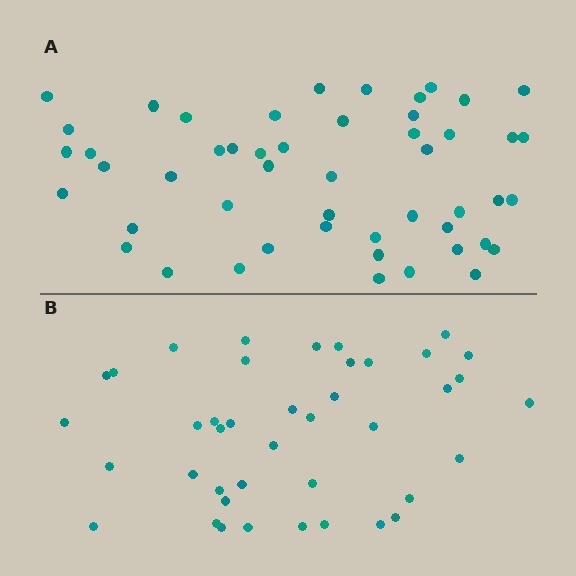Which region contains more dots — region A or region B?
Region A (the top region) has more dots.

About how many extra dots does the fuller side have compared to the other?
Region A has roughly 8 or so more dots than region B.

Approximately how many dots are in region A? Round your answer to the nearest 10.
About 50 dots.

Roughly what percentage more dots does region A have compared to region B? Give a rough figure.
About 20% more.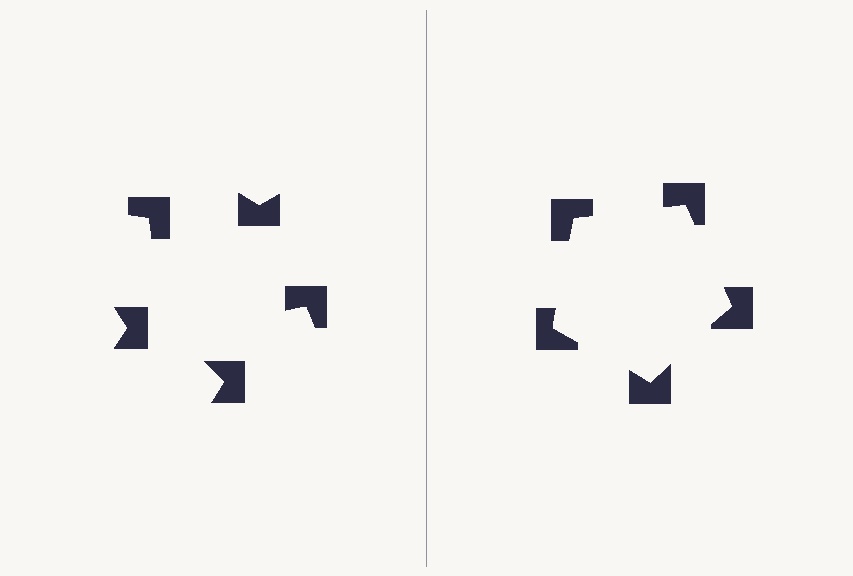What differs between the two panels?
The notched squares are positioned identically on both sides; only the wedge orientations differ. On the right they align to a pentagon; on the left they are misaligned.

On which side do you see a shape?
An illusory pentagon appears on the right side. On the left side the wedge cuts are rotated, so no coherent shape forms.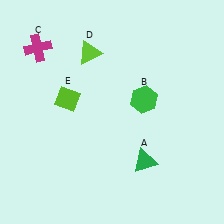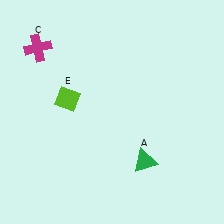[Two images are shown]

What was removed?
The lime triangle (D), the green hexagon (B) were removed in Image 2.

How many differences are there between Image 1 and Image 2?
There are 2 differences between the two images.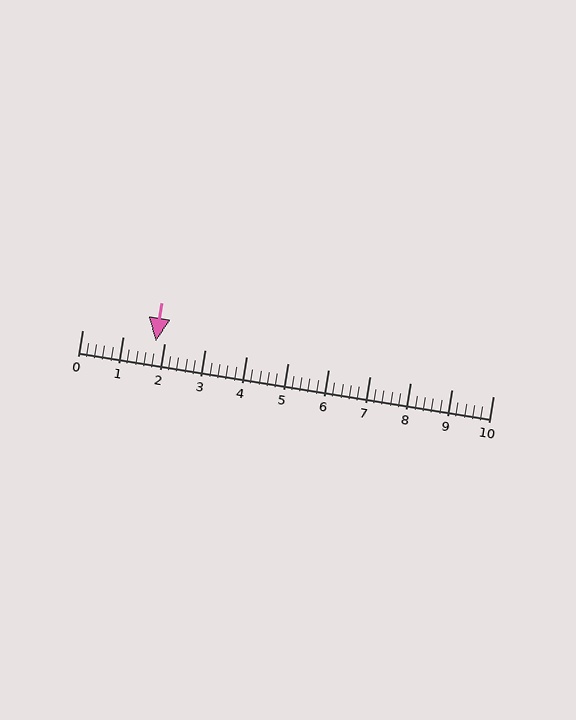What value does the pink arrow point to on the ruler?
The pink arrow points to approximately 1.8.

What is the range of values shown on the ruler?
The ruler shows values from 0 to 10.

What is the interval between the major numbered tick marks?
The major tick marks are spaced 1 units apart.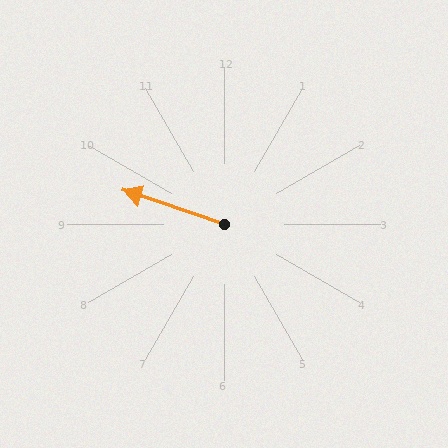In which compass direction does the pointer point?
West.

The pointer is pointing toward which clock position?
Roughly 10 o'clock.